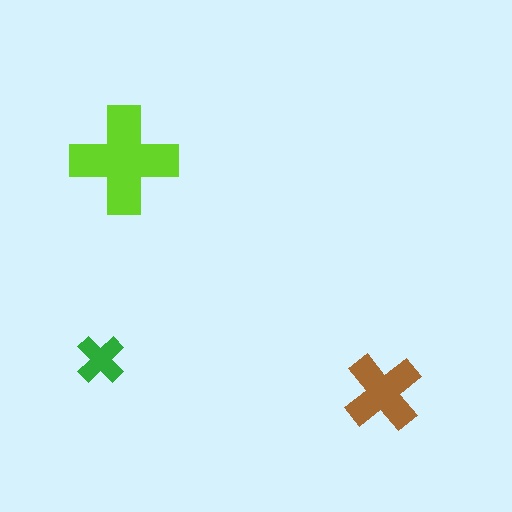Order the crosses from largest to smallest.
the lime one, the brown one, the green one.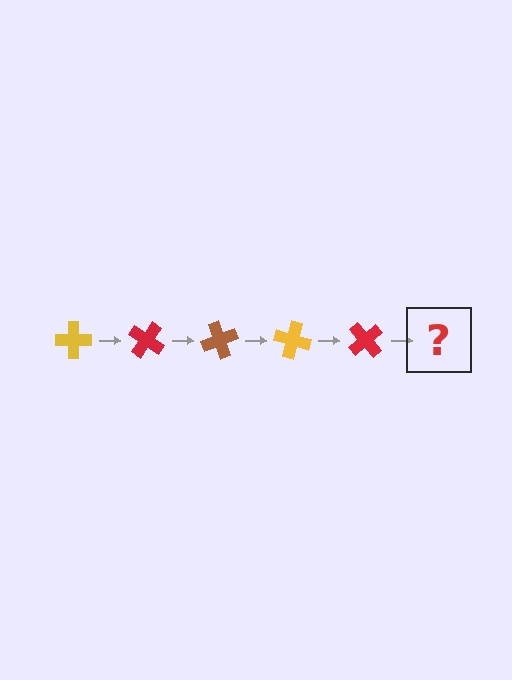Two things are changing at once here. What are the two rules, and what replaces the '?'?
The two rules are that it rotates 35 degrees each step and the color cycles through yellow, red, and brown. The '?' should be a brown cross, rotated 175 degrees from the start.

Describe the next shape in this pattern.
It should be a brown cross, rotated 175 degrees from the start.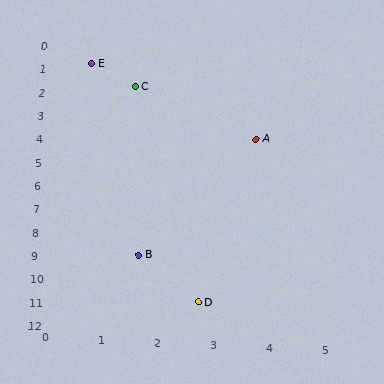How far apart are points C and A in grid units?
Points C and A are about 3.0 grid units apart.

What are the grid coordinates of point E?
Point E is at approximately (0.6, 0.7).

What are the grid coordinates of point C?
Point C is at approximately (1.4, 1.6).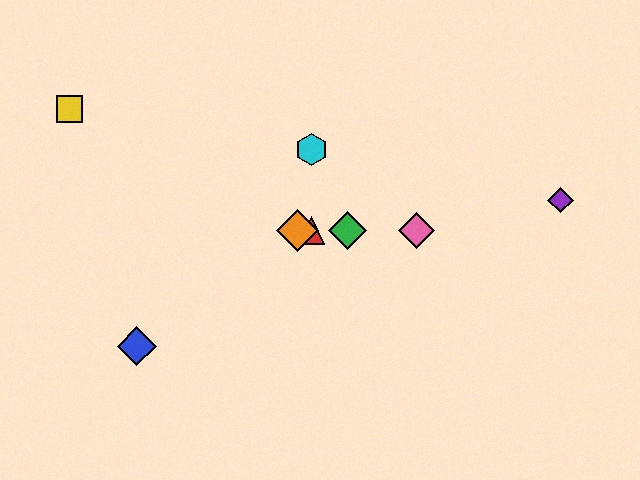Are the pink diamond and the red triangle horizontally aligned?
Yes, both are at y≈230.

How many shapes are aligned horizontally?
4 shapes (the red triangle, the green diamond, the orange diamond, the pink diamond) are aligned horizontally.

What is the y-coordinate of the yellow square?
The yellow square is at y≈109.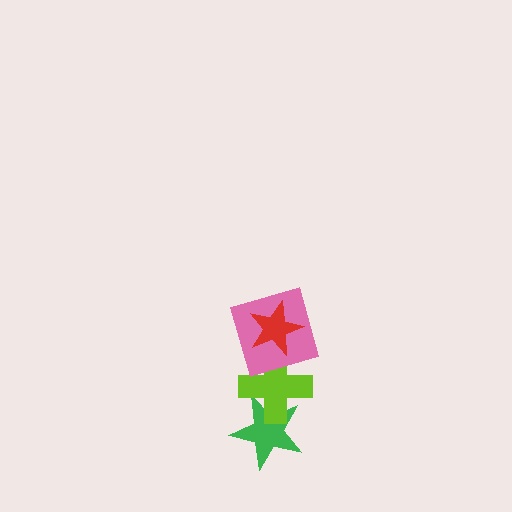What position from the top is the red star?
The red star is 1st from the top.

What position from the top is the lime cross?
The lime cross is 3rd from the top.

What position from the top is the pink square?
The pink square is 2nd from the top.